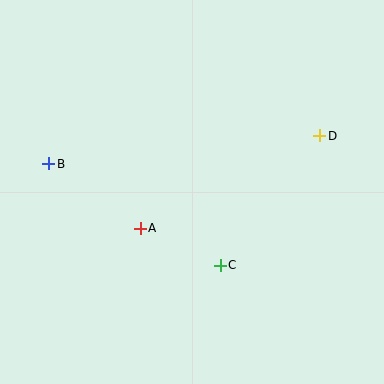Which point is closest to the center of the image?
Point A at (140, 228) is closest to the center.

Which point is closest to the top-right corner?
Point D is closest to the top-right corner.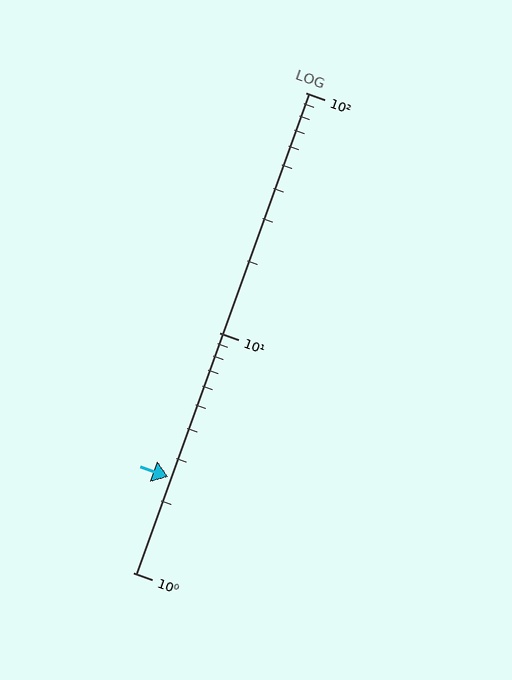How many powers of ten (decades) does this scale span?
The scale spans 2 decades, from 1 to 100.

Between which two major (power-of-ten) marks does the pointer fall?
The pointer is between 1 and 10.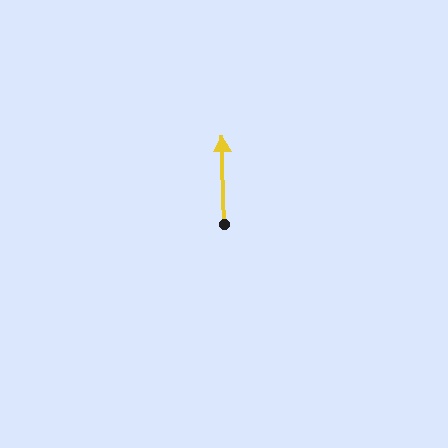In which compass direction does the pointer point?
North.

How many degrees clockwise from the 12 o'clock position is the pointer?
Approximately 359 degrees.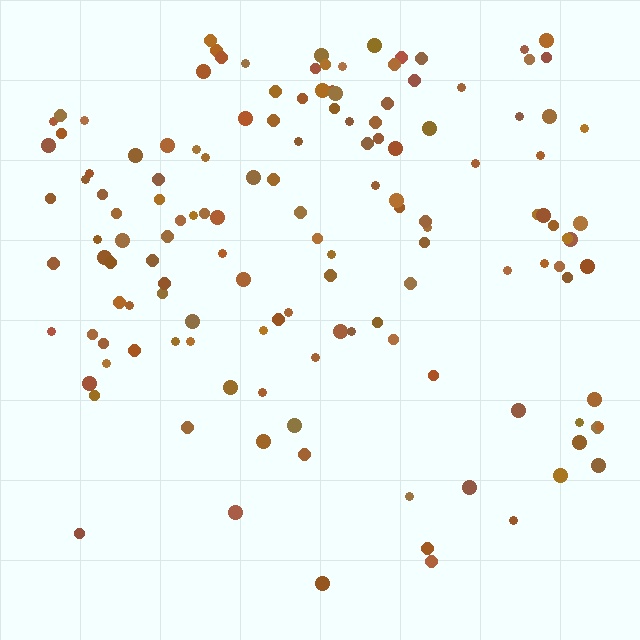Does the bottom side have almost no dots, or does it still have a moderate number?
Still a moderate number, just noticeably fewer than the top.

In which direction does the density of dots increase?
From bottom to top, with the top side densest.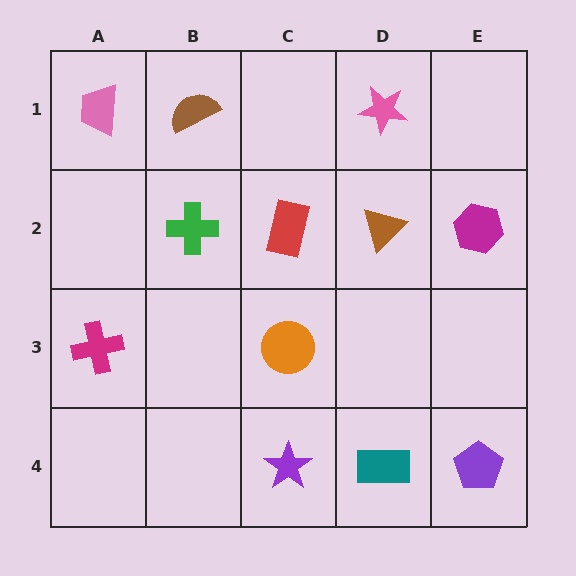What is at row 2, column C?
A red rectangle.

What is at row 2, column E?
A magenta hexagon.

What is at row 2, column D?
A brown triangle.